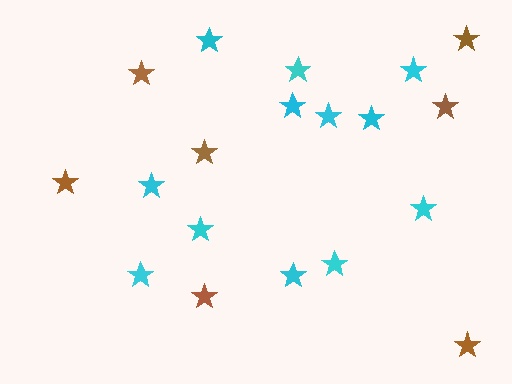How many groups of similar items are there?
There are 2 groups: one group of brown stars (7) and one group of cyan stars (12).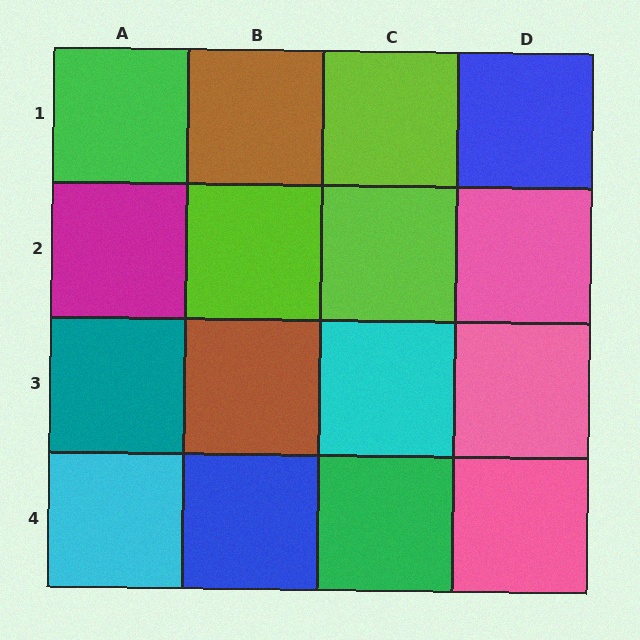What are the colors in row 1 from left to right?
Green, brown, lime, blue.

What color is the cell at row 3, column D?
Pink.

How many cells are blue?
2 cells are blue.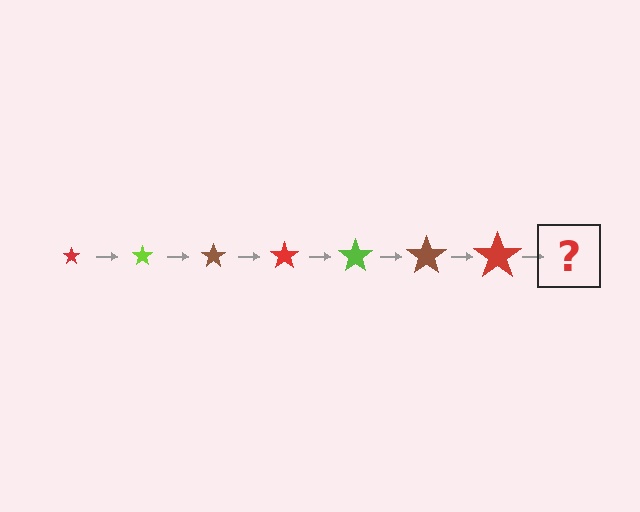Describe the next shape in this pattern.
It should be a lime star, larger than the previous one.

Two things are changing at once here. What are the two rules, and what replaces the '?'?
The two rules are that the star grows larger each step and the color cycles through red, lime, and brown. The '?' should be a lime star, larger than the previous one.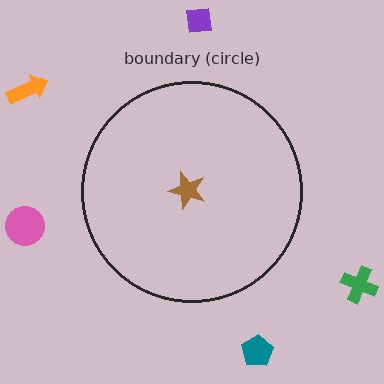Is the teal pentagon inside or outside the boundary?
Outside.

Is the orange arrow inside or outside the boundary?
Outside.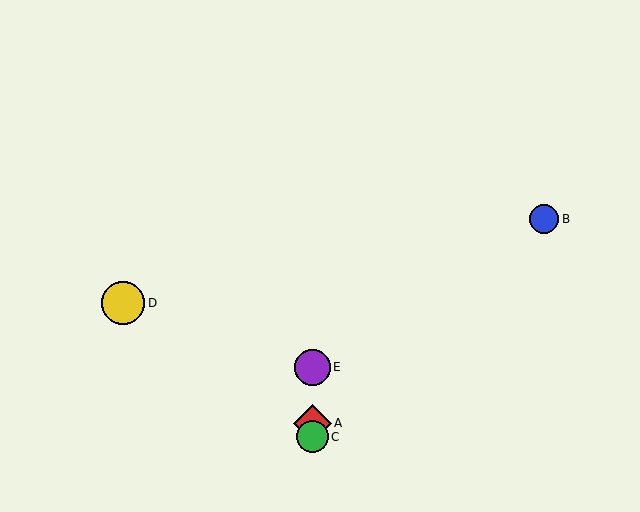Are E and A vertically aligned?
Yes, both are at x≈312.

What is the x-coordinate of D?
Object D is at x≈123.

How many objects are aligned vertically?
3 objects (A, C, E) are aligned vertically.